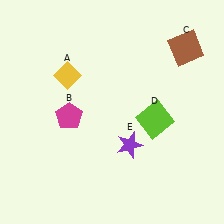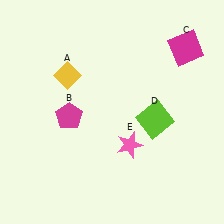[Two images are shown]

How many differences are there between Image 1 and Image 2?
There are 2 differences between the two images.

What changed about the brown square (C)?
In Image 1, C is brown. In Image 2, it changed to magenta.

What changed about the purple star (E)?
In Image 1, E is purple. In Image 2, it changed to pink.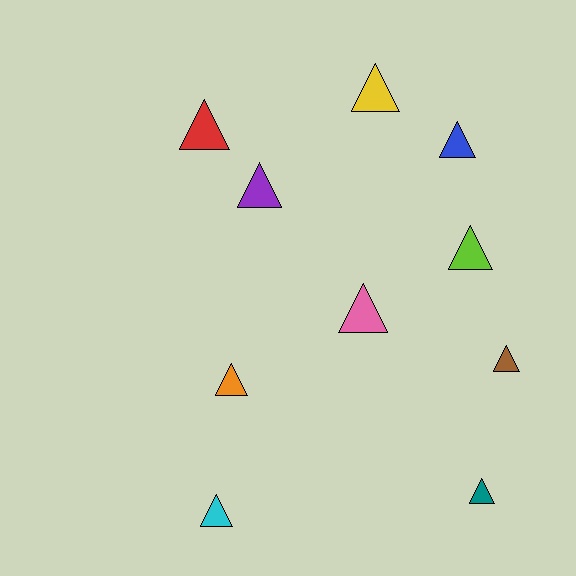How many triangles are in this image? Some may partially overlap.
There are 10 triangles.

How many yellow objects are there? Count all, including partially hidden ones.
There is 1 yellow object.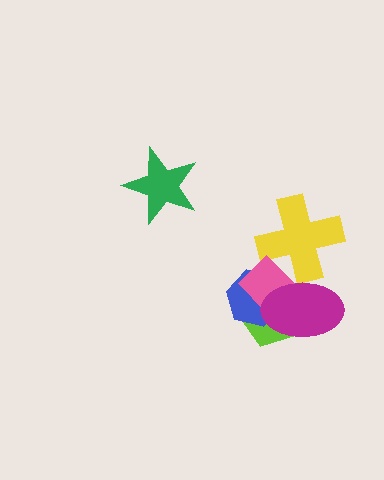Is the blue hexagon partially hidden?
Yes, it is partially covered by another shape.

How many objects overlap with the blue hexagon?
3 objects overlap with the blue hexagon.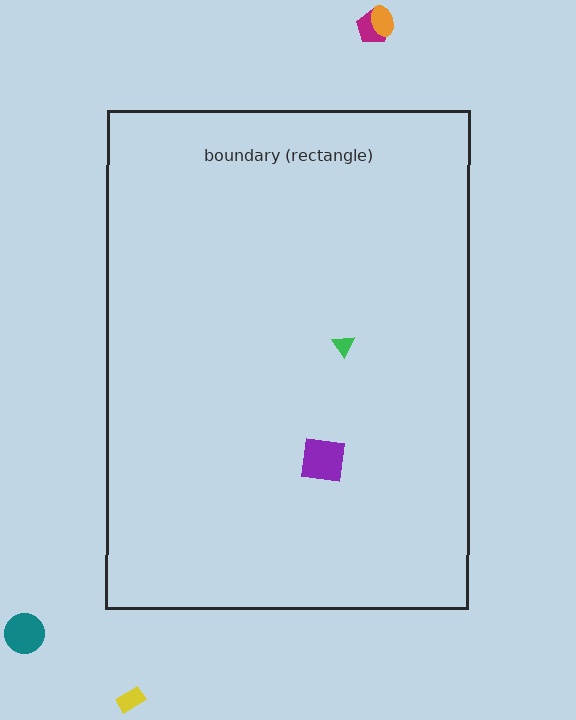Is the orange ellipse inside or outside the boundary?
Outside.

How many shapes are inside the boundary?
2 inside, 4 outside.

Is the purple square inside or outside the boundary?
Inside.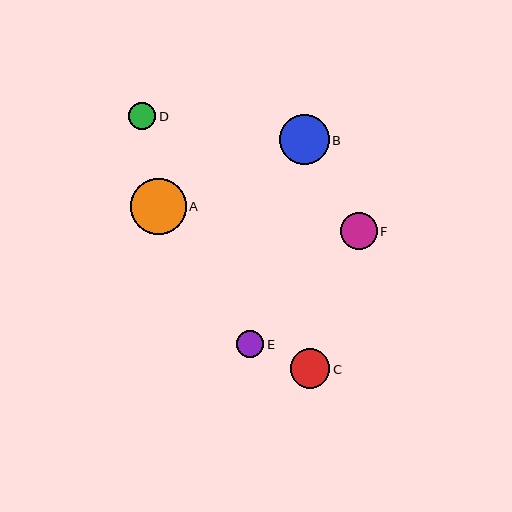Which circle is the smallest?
Circle E is the smallest with a size of approximately 27 pixels.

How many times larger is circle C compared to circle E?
Circle C is approximately 1.4 times the size of circle E.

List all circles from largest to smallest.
From largest to smallest: A, B, C, F, D, E.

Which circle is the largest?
Circle A is the largest with a size of approximately 56 pixels.